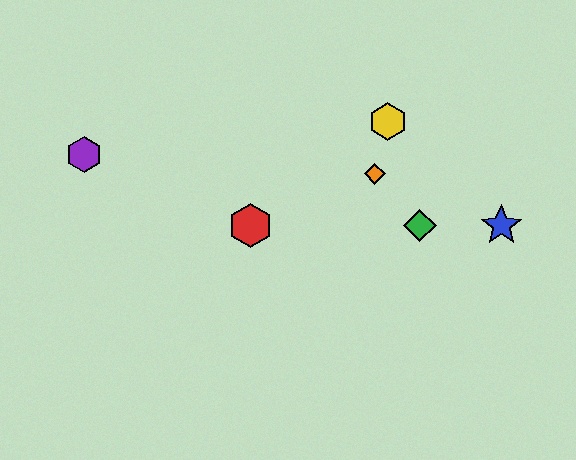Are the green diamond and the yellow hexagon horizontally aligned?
No, the green diamond is at y≈226 and the yellow hexagon is at y≈121.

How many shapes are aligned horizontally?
3 shapes (the red hexagon, the blue star, the green diamond) are aligned horizontally.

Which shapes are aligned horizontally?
The red hexagon, the blue star, the green diamond are aligned horizontally.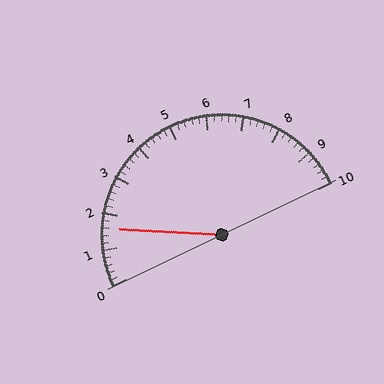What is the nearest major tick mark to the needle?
The nearest major tick mark is 2.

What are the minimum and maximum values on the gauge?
The gauge ranges from 0 to 10.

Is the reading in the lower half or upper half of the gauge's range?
The reading is in the lower half of the range (0 to 10).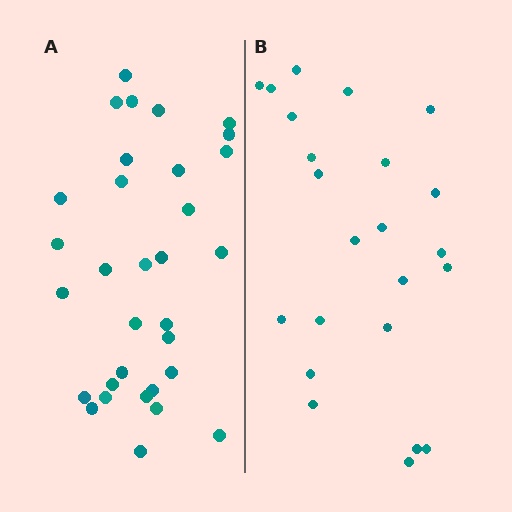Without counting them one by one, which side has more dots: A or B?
Region A (the left region) has more dots.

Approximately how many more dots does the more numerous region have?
Region A has roughly 8 or so more dots than region B.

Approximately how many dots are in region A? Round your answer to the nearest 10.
About 30 dots. (The exact count is 32, which rounds to 30.)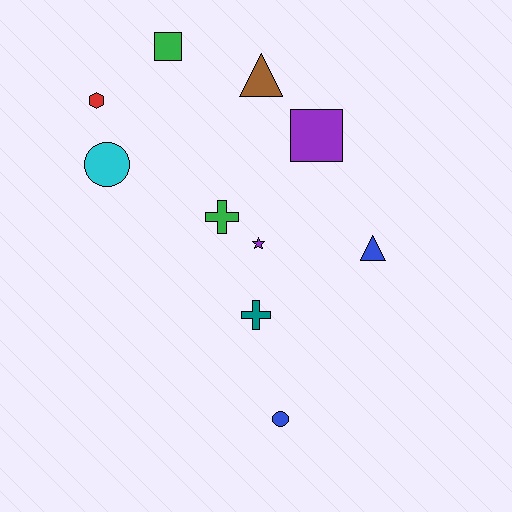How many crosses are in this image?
There are 2 crosses.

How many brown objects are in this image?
There is 1 brown object.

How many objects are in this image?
There are 10 objects.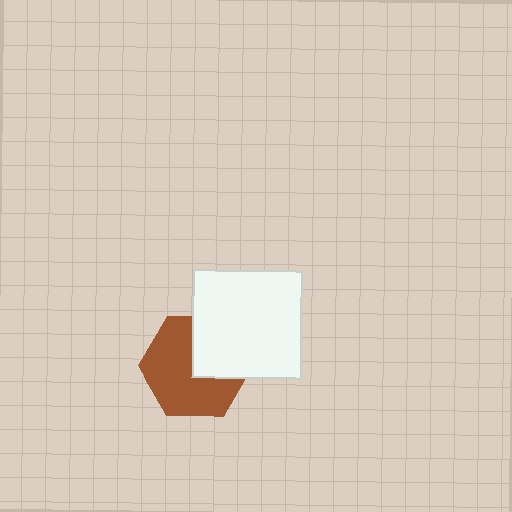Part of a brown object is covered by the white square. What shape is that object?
It is a hexagon.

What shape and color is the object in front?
The object in front is a white square.